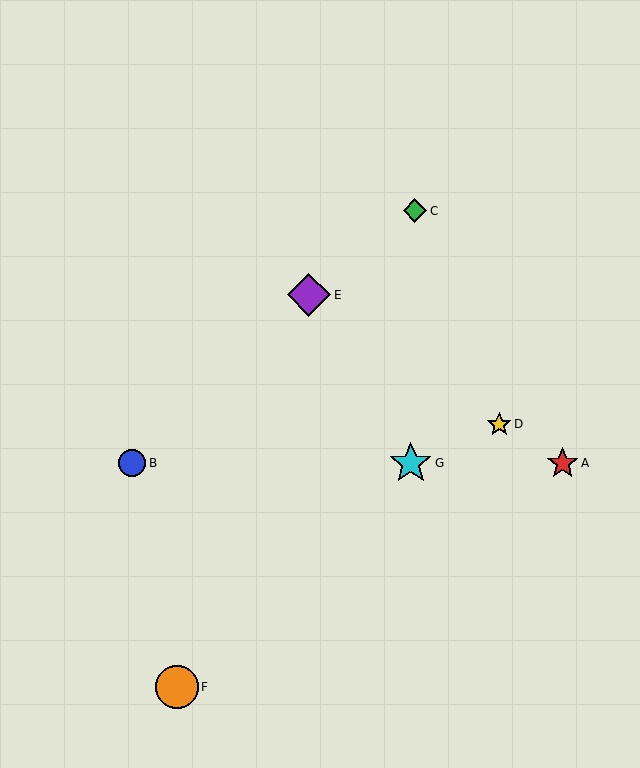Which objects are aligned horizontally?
Objects A, B, G are aligned horizontally.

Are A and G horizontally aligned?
Yes, both are at y≈463.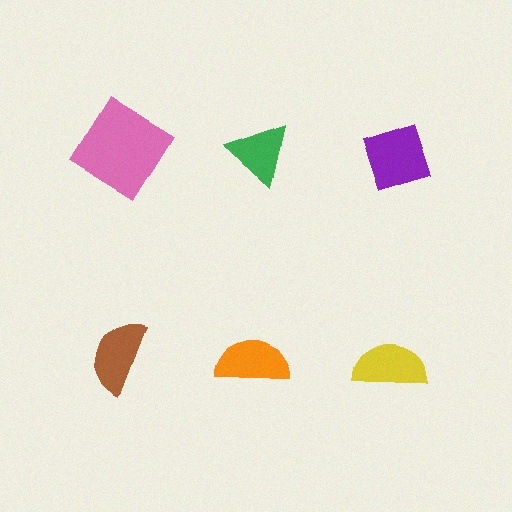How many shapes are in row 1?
3 shapes.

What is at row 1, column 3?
A purple diamond.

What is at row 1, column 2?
A green triangle.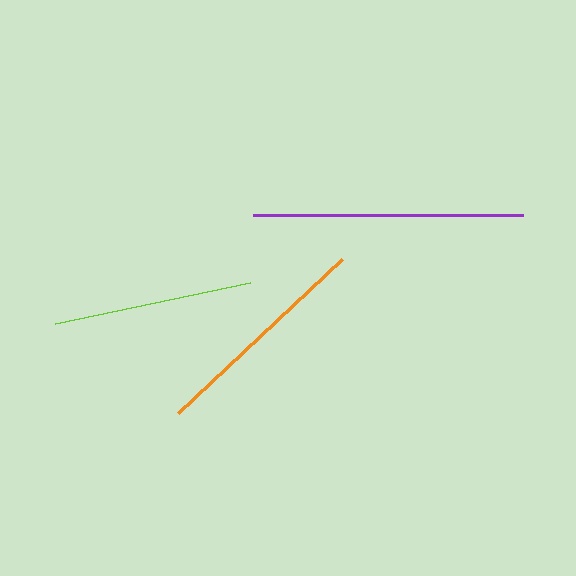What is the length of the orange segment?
The orange segment is approximately 225 pixels long.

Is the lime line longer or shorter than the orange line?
The orange line is longer than the lime line.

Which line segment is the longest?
The purple line is the longest at approximately 270 pixels.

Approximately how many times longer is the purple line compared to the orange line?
The purple line is approximately 1.2 times the length of the orange line.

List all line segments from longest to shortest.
From longest to shortest: purple, orange, lime.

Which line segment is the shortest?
The lime line is the shortest at approximately 200 pixels.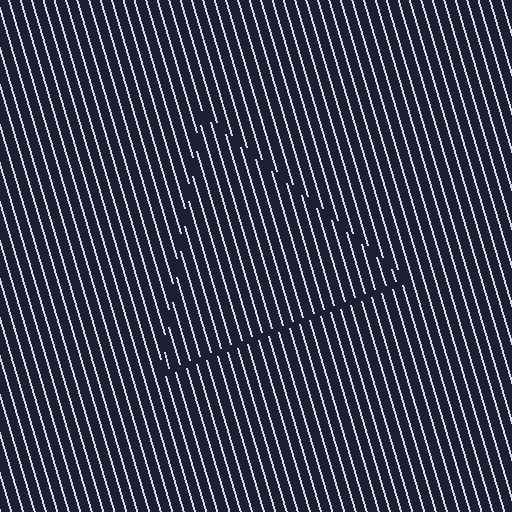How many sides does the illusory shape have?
3 sides — the line-ends trace a triangle.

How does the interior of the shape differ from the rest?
The interior of the shape contains the same grating, shifted by half a period — the contour is defined by the phase discontinuity where line-ends from the inner and outer gratings abut.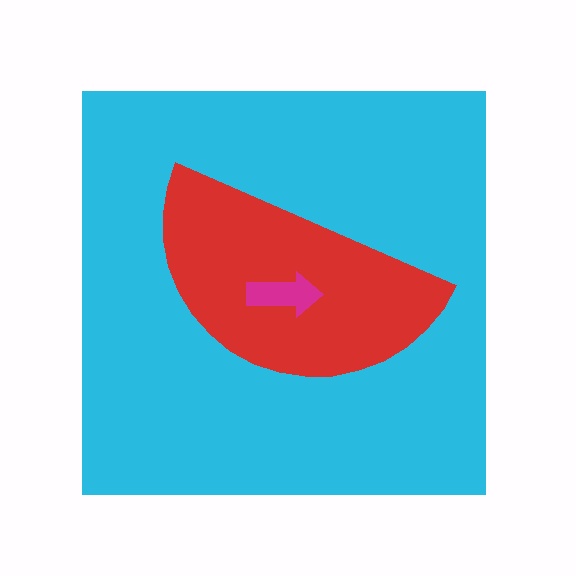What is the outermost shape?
The cyan square.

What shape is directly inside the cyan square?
The red semicircle.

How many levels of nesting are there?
3.